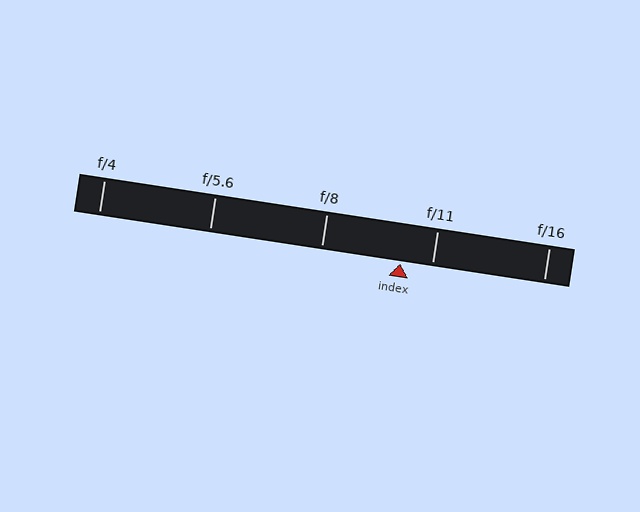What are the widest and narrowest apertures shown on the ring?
The widest aperture shown is f/4 and the narrowest is f/16.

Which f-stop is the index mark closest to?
The index mark is closest to f/11.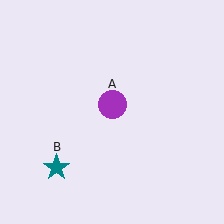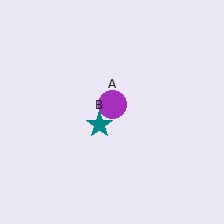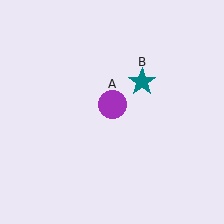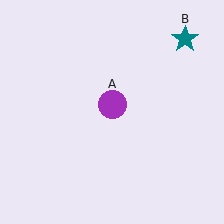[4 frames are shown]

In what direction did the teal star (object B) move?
The teal star (object B) moved up and to the right.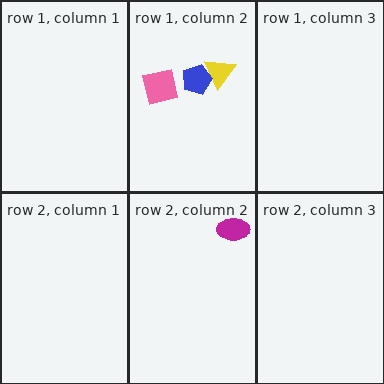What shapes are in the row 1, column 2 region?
The pink square, the yellow triangle, the blue pentagon.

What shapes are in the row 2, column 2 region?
The magenta ellipse.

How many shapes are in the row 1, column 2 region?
3.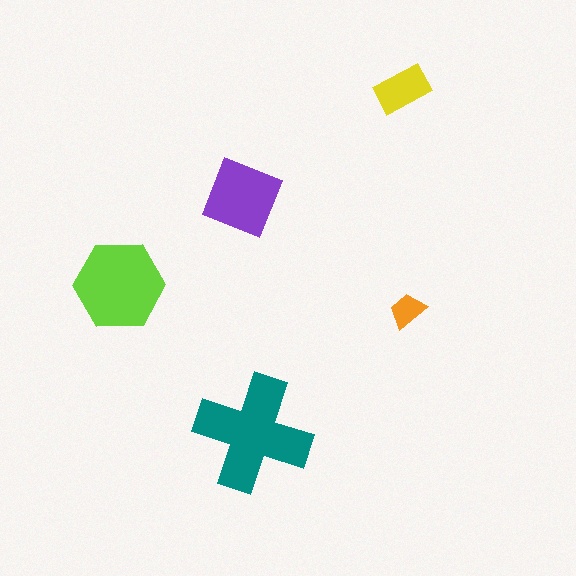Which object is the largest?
The teal cross.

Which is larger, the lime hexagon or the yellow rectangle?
The lime hexagon.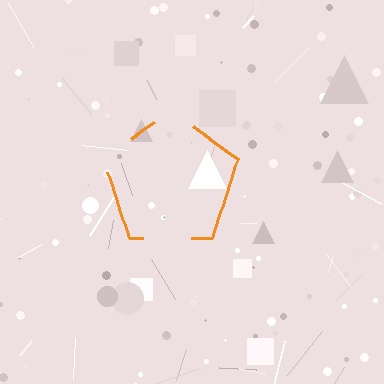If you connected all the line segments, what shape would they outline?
They would outline a pentagon.